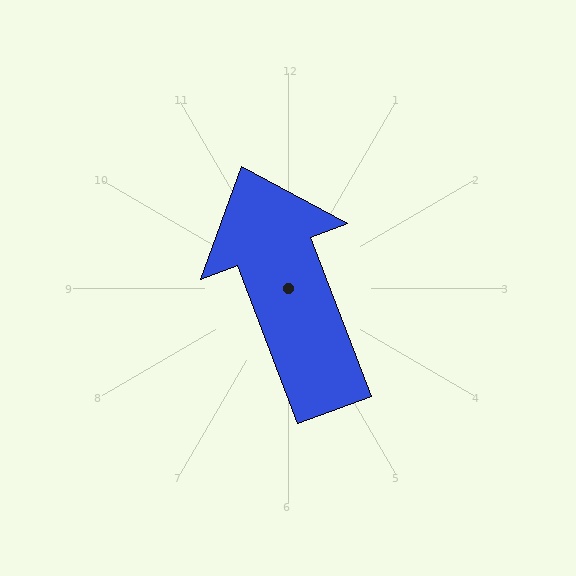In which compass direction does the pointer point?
North.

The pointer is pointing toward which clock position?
Roughly 11 o'clock.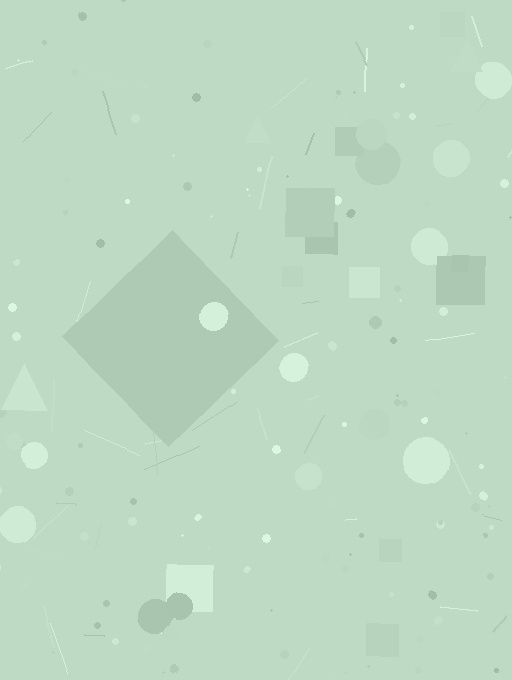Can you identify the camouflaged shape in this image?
The camouflaged shape is a diamond.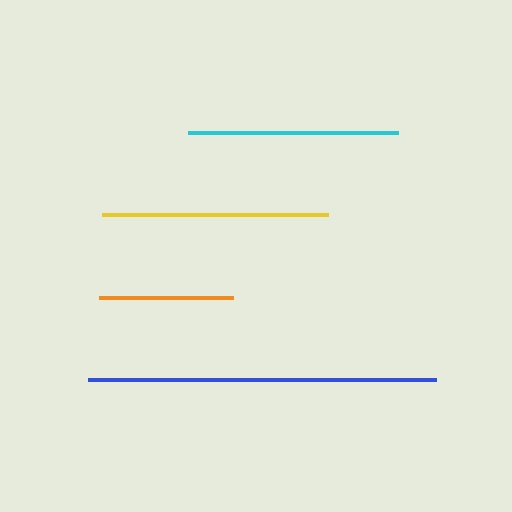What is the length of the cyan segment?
The cyan segment is approximately 209 pixels long.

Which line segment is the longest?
The blue line is the longest at approximately 349 pixels.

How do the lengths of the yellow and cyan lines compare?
The yellow and cyan lines are approximately the same length.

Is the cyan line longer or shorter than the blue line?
The blue line is longer than the cyan line.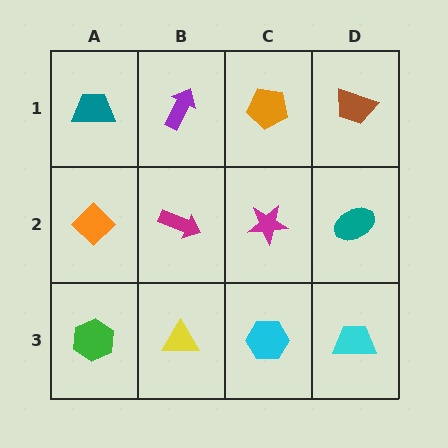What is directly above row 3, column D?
A teal ellipse.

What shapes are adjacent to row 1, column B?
A magenta arrow (row 2, column B), a teal trapezoid (row 1, column A), an orange pentagon (row 1, column C).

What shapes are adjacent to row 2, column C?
An orange pentagon (row 1, column C), a cyan hexagon (row 3, column C), a magenta arrow (row 2, column B), a teal ellipse (row 2, column D).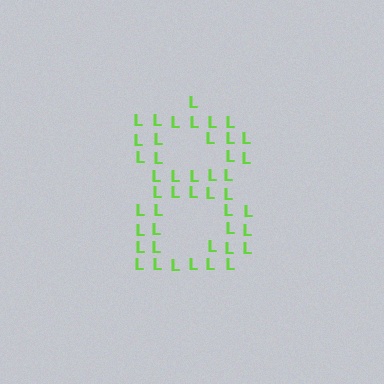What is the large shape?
The large shape is the digit 8.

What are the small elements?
The small elements are letter L's.